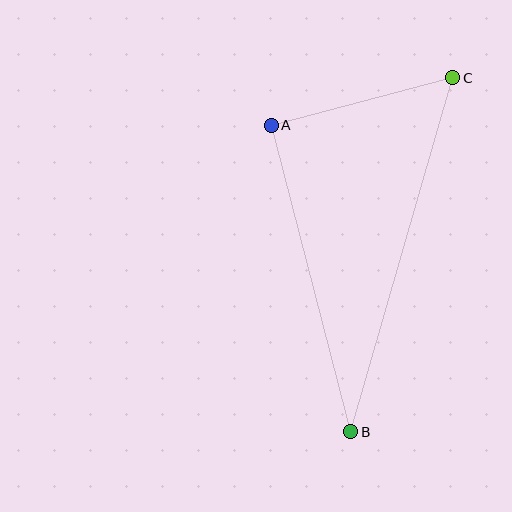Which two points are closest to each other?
Points A and C are closest to each other.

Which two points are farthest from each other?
Points B and C are farthest from each other.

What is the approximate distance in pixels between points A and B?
The distance between A and B is approximately 317 pixels.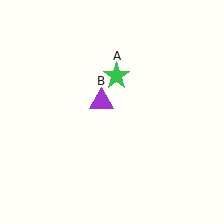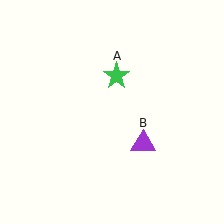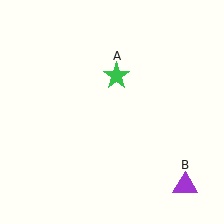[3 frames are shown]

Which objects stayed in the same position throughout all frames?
Green star (object A) remained stationary.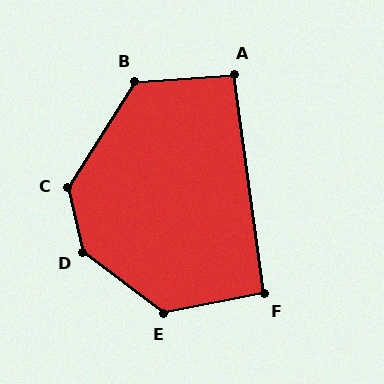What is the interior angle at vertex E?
Approximately 132 degrees (obtuse).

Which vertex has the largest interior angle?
D, at approximately 141 degrees.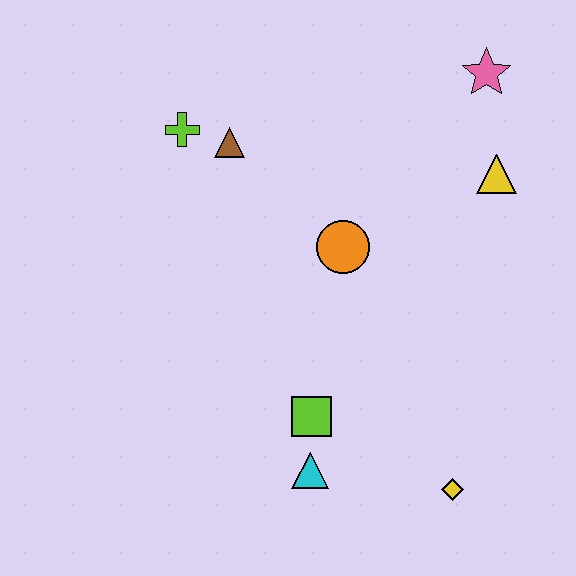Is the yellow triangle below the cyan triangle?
No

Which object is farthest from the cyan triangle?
The pink star is farthest from the cyan triangle.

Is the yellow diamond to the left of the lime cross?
No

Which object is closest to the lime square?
The cyan triangle is closest to the lime square.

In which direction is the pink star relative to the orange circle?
The pink star is above the orange circle.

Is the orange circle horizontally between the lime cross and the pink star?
Yes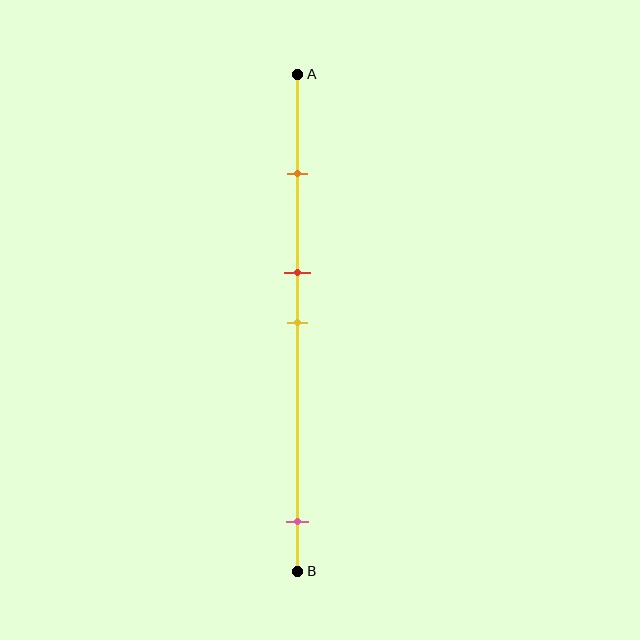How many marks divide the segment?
There are 4 marks dividing the segment.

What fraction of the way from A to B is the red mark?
The red mark is approximately 40% (0.4) of the way from A to B.